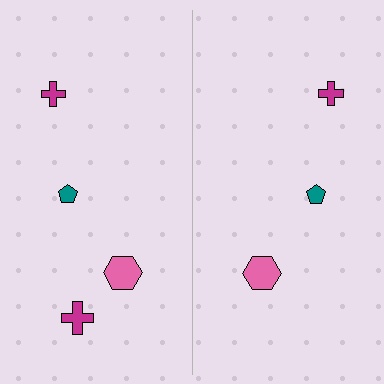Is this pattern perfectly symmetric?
No, the pattern is not perfectly symmetric. A magenta cross is missing from the right side.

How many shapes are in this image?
There are 7 shapes in this image.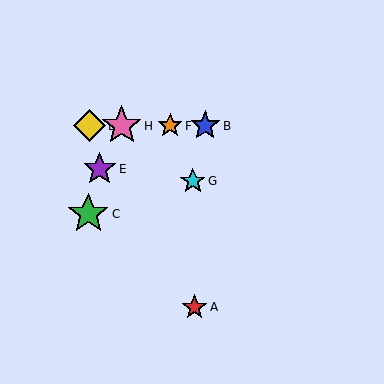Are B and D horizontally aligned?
Yes, both are at y≈126.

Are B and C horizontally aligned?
No, B is at y≈126 and C is at y≈214.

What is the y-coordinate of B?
Object B is at y≈126.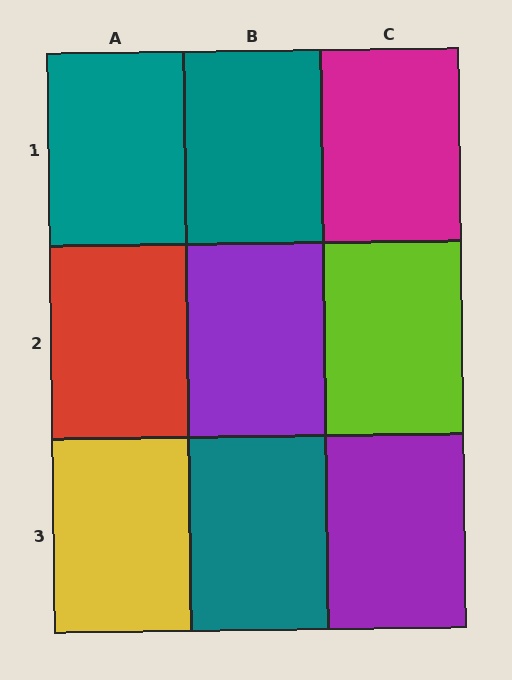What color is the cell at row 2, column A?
Red.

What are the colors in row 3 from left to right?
Yellow, teal, purple.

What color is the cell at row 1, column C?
Magenta.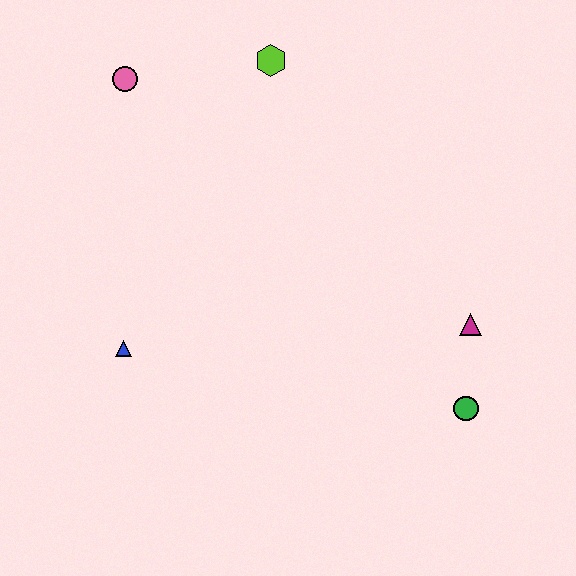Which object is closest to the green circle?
The magenta triangle is closest to the green circle.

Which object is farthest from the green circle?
The pink circle is farthest from the green circle.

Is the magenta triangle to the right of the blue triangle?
Yes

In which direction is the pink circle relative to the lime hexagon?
The pink circle is to the left of the lime hexagon.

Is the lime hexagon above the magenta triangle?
Yes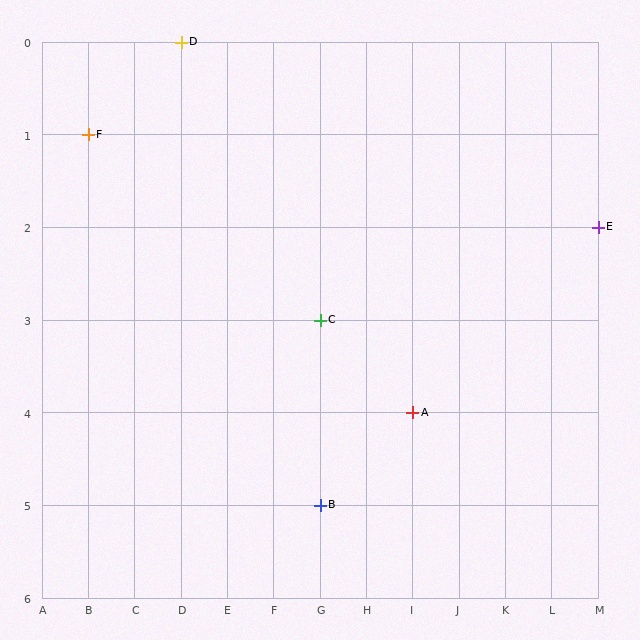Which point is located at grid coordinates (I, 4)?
Point A is at (I, 4).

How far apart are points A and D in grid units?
Points A and D are 5 columns and 4 rows apart (about 6.4 grid units diagonally).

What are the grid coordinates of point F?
Point F is at grid coordinates (B, 1).